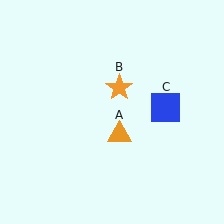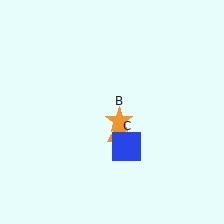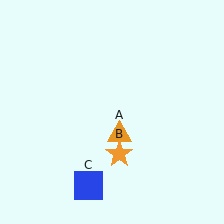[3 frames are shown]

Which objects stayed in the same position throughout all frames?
Orange triangle (object A) remained stationary.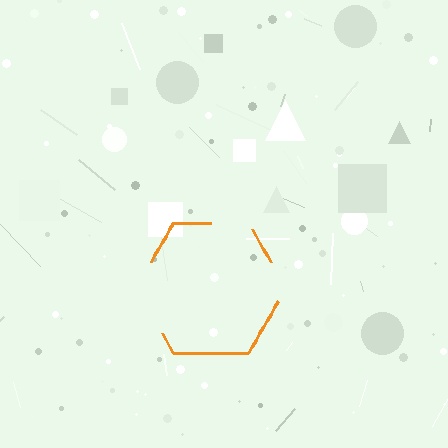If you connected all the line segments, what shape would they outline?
They would outline a hexagon.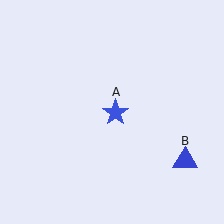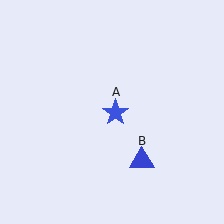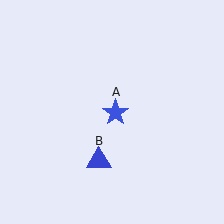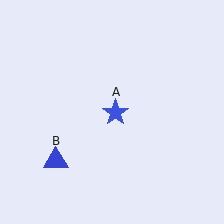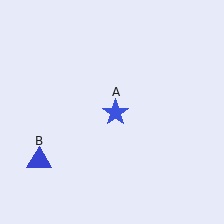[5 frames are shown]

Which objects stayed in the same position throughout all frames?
Blue star (object A) remained stationary.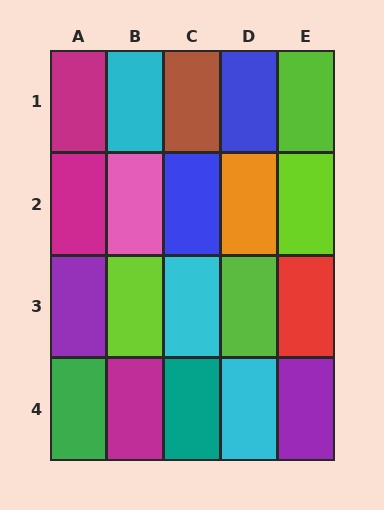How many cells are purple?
2 cells are purple.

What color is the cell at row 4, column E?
Purple.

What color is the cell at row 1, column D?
Blue.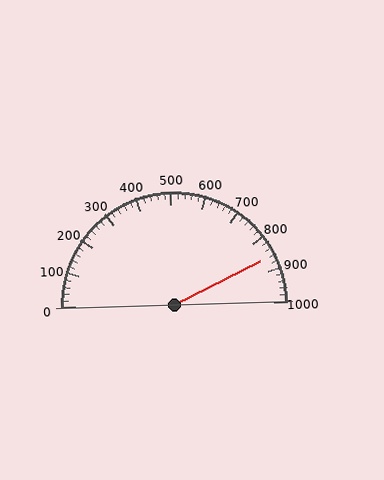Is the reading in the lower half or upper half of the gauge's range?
The reading is in the upper half of the range (0 to 1000).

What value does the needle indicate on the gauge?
The needle indicates approximately 860.